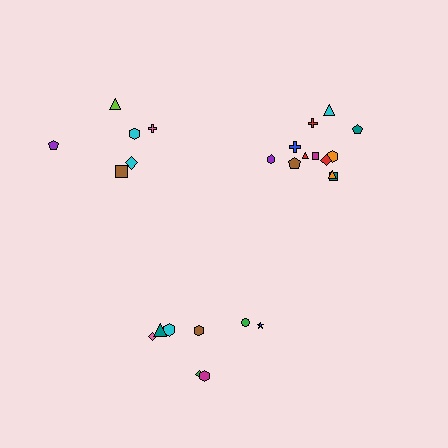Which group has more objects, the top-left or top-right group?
The top-right group.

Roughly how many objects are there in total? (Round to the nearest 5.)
Roughly 25 objects in total.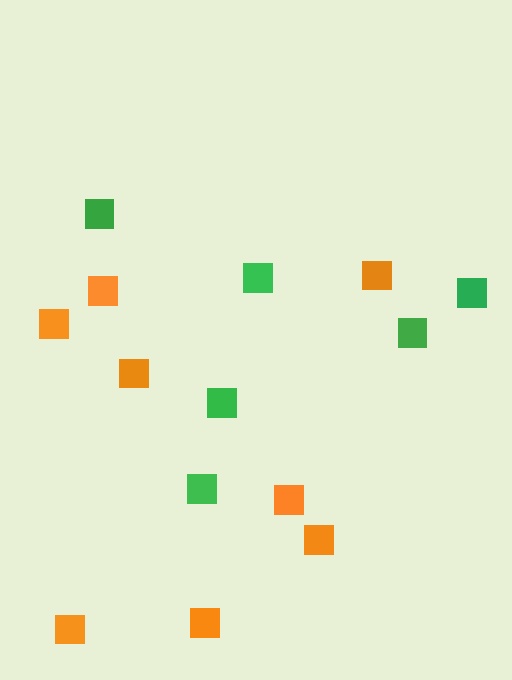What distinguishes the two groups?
There are 2 groups: one group of orange squares (8) and one group of green squares (6).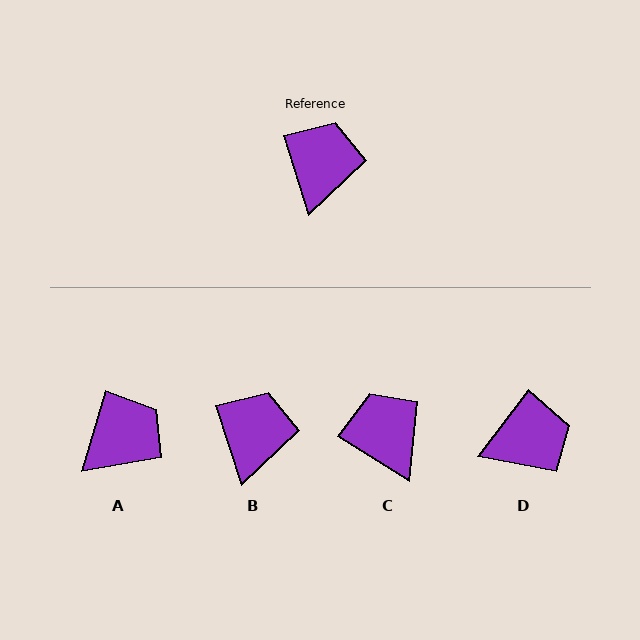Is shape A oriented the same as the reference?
No, it is off by about 34 degrees.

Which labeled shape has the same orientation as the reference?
B.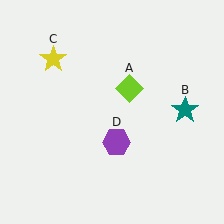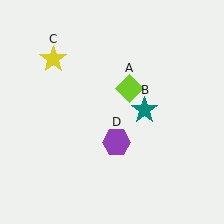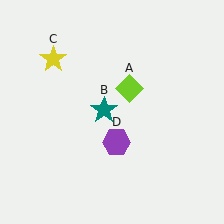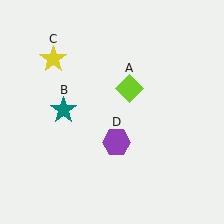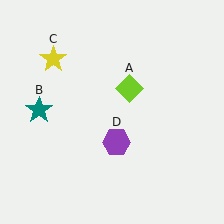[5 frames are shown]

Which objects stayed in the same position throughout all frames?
Lime diamond (object A) and yellow star (object C) and purple hexagon (object D) remained stationary.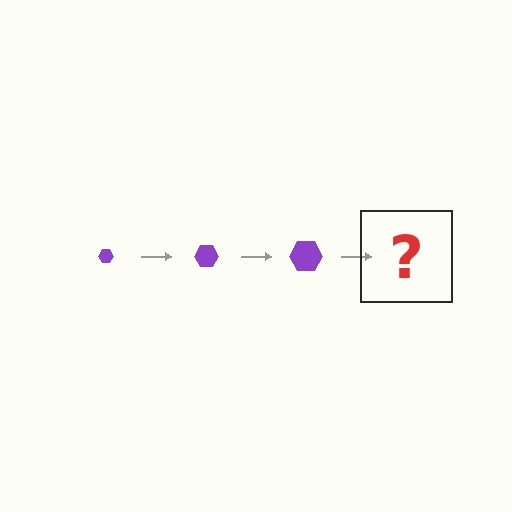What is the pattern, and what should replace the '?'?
The pattern is that the hexagon gets progressively larger each step. The '?' should be a purple hexagon, larger than the previous one.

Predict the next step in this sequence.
The next step is a purple hexagon, larger than the previous one.